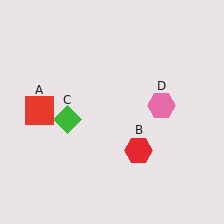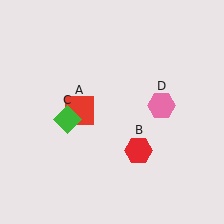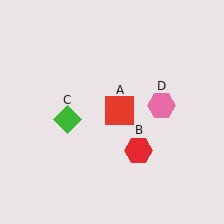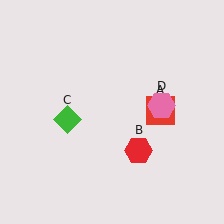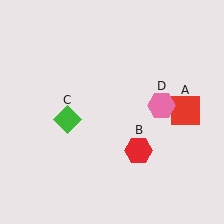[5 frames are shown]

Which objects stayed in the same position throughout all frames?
Red hexagon (object B) and green diamond (object C) and pink hexagon (object D) remained stationary.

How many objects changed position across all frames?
1 object changed position: red square (object A).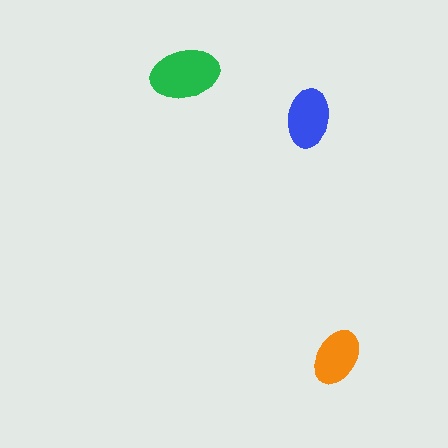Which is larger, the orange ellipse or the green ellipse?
The green one.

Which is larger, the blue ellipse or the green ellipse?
The green one.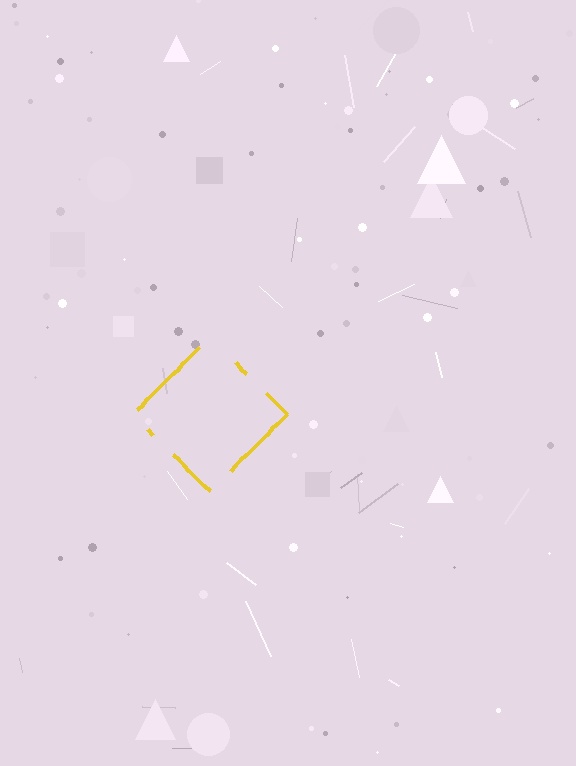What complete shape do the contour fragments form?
The contour fragments form a diamond.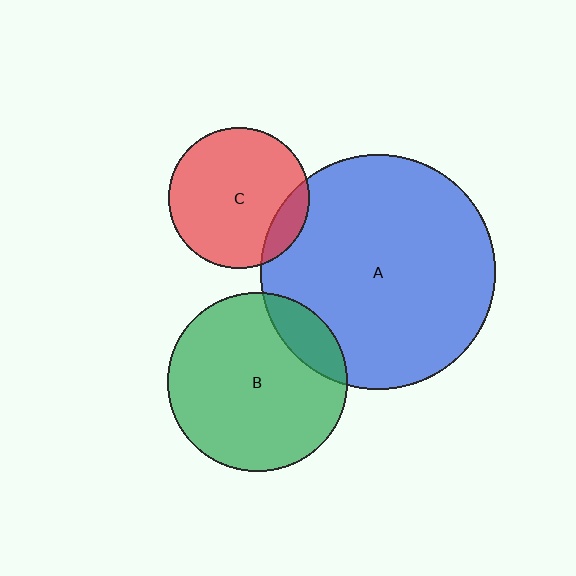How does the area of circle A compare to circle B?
Approximately 1.7 times.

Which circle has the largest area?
Circle A (blue).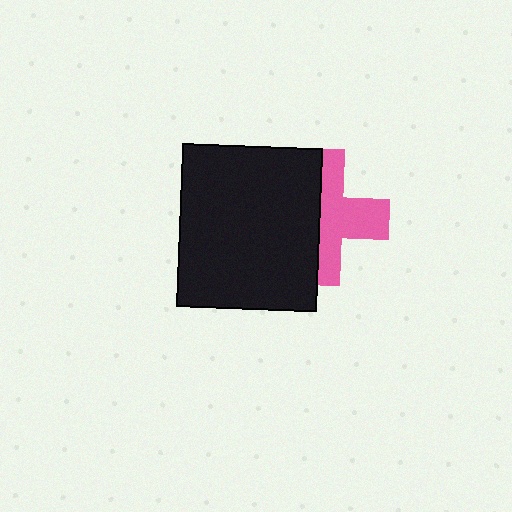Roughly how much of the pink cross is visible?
About half of it is visible (roughly 51%).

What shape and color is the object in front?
The object in front is a black rectangle.